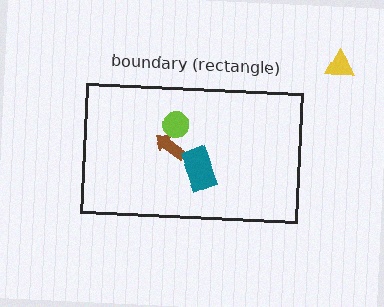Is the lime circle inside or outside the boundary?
Inside.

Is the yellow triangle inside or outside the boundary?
Outside.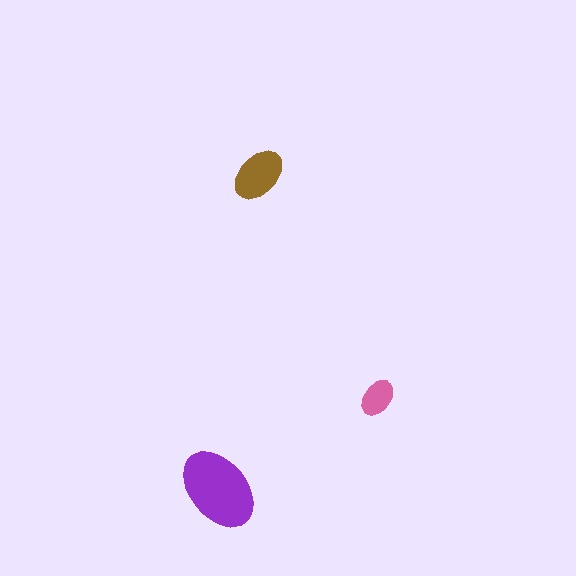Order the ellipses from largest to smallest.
the purple one, the brown one, the pink one.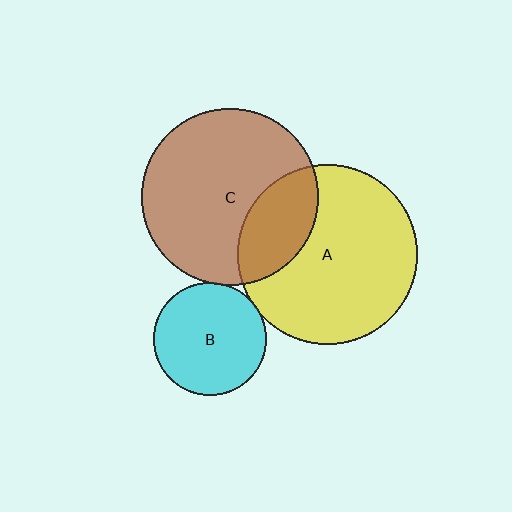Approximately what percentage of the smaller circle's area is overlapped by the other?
Approximately 25%.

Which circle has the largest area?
Circle A (yellow).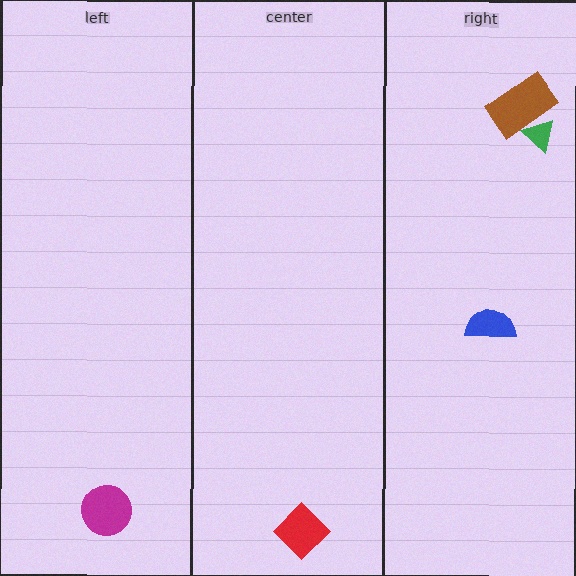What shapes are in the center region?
The red diamond.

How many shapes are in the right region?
3.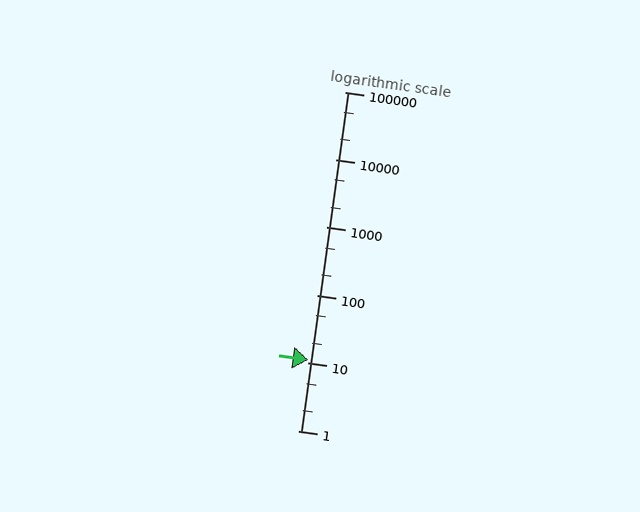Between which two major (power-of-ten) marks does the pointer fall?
The pointer is between 10 and 100.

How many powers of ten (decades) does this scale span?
The scale spans 5 decades, from 1 to 100000.